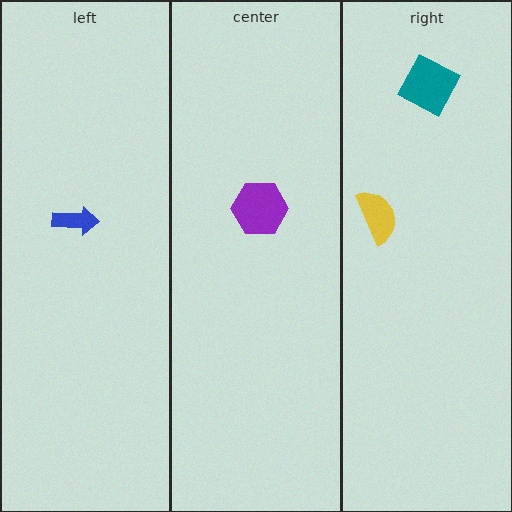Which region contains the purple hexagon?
The center region.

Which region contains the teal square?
The right region.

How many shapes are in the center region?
1.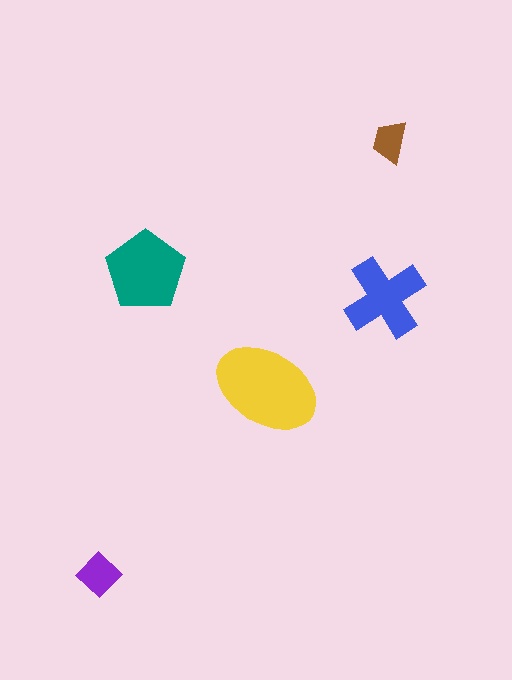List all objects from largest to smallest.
The yellow ellipse, the teal pentagon, the blue cross, the purple diamond, the brown trapezoid.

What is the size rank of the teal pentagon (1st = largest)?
2nd.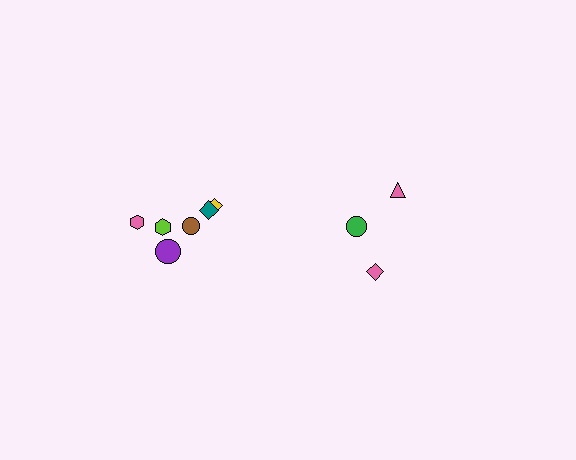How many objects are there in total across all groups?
There are 9 objects.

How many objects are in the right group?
There are 3 objects.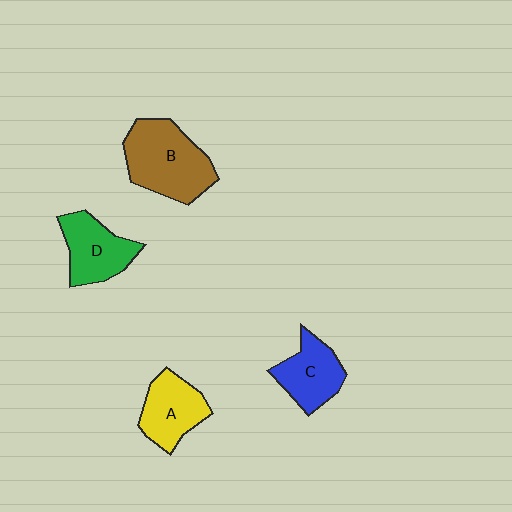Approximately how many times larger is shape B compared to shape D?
Approximately 1.4 times.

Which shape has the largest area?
Shape B (brown).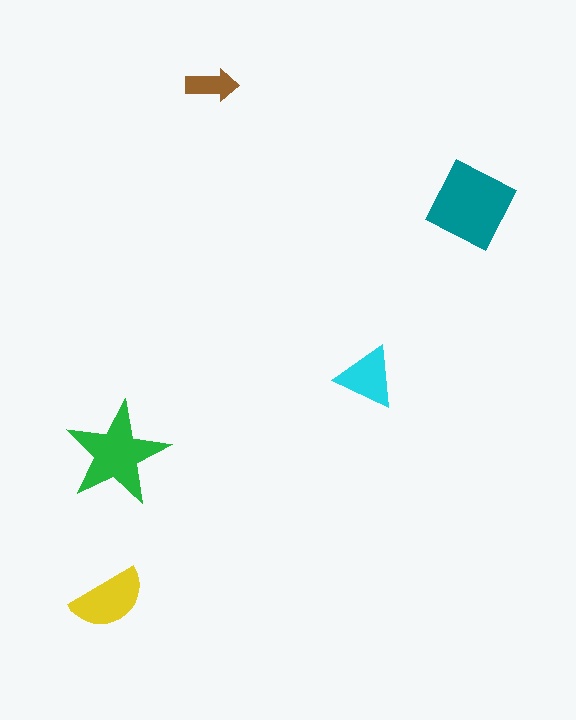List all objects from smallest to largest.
The brown arrow, the cyan triangle, the yellow semicircle, the green star, the teal diamond.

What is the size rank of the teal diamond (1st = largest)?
1st.